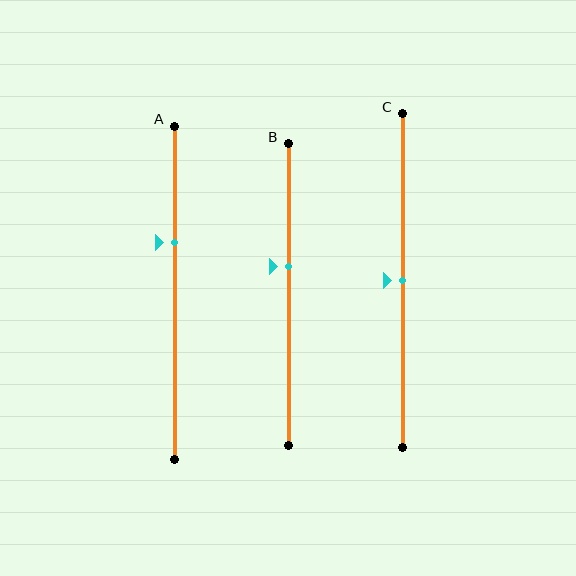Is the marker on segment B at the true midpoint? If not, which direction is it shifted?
No, the marker on segment B is shifted upward by about 9% of the segment length.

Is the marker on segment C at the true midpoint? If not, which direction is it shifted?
Yes, the marker on segment C is at the true midpoint.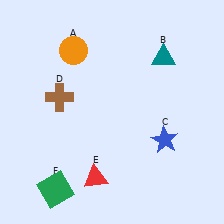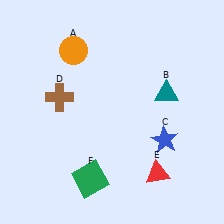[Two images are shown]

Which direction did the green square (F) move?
The green square (F) moved right.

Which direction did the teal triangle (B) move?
The teal triangle (B) moved down.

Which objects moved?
The objects that moved are: the teal triangle (B), the red triangle (E), the green square (F).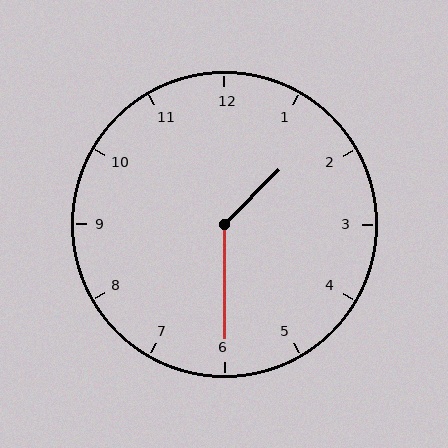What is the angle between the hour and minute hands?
Approximately 135 degrees.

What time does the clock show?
1:30.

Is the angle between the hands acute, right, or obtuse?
It is obtuse.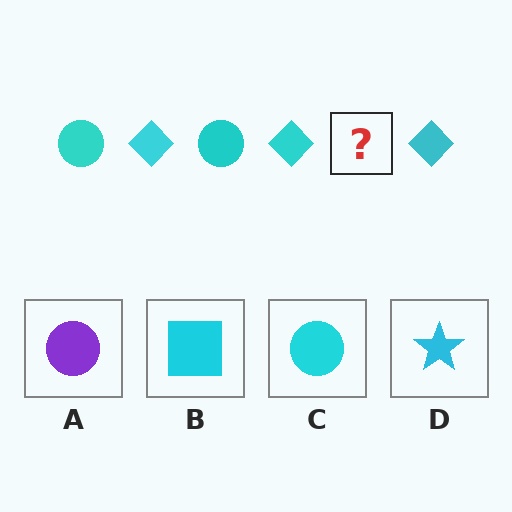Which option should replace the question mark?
Option C.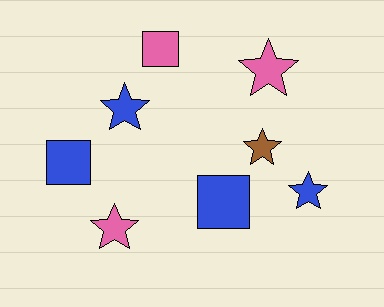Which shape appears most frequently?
Star, with 5 objects.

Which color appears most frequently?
Blue, with 4 objects.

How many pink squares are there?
There is 1 pink square.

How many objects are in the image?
There are 8 objects.